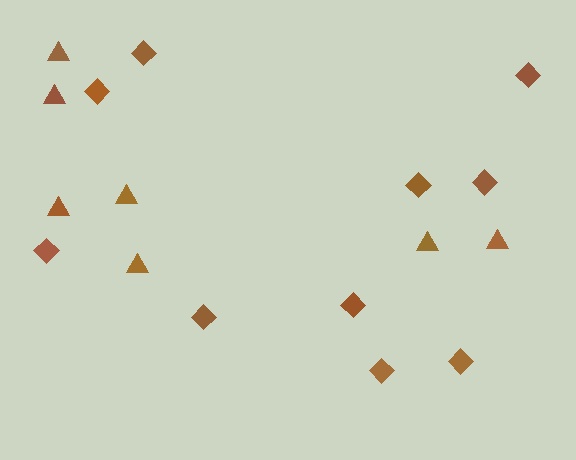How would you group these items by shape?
There are 2 groups: one group of triangles (7) and one group of diamonds (10).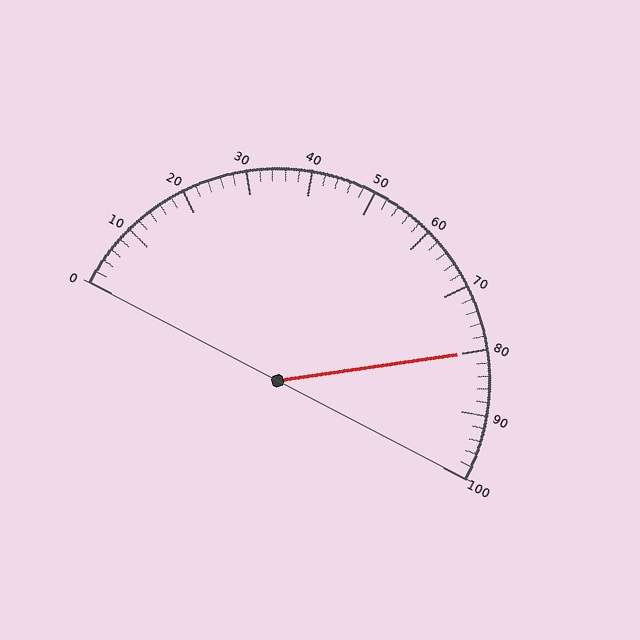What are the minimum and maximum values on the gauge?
The gauge ranges from 0 to 100.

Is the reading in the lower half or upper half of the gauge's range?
The reading is in the upper half of the range (0 to 100).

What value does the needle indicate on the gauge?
The needle indicates approximately 80.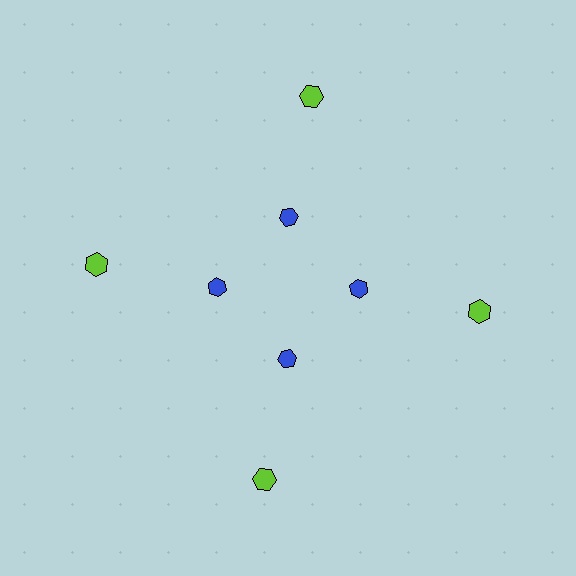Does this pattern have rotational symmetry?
Yes, this pattern has 4-fold rotational symmetry. It looks the same after rotating 90 degrees around the center.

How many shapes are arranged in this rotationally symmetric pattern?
There are 8 shapes, arranged in 4 groups of 2.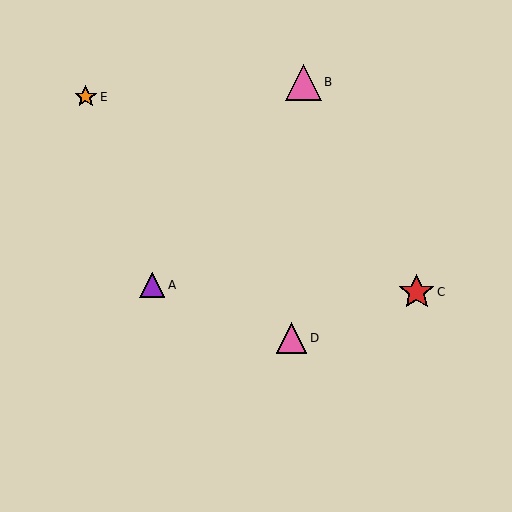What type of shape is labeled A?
Shape A is a purple triangle.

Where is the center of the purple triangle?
The center of the purple triangle is at (152, 285).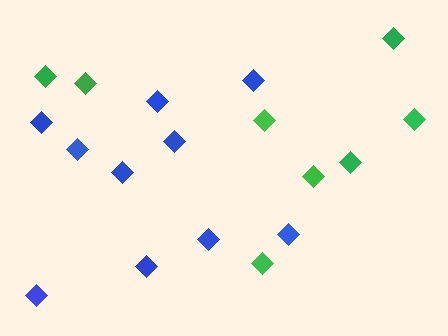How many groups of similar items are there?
There are 2 groups: one group of blue diamonds (10) and one group of green diamonds (8).